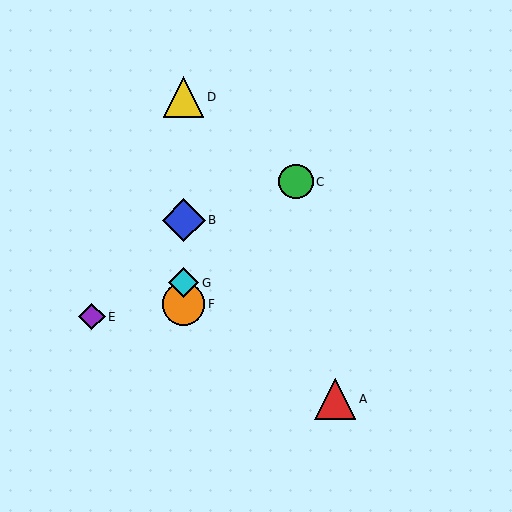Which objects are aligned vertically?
Objects B, D, F, G are aligned vertically.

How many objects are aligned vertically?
4 objects (B, D, F, G) are aligned vertically.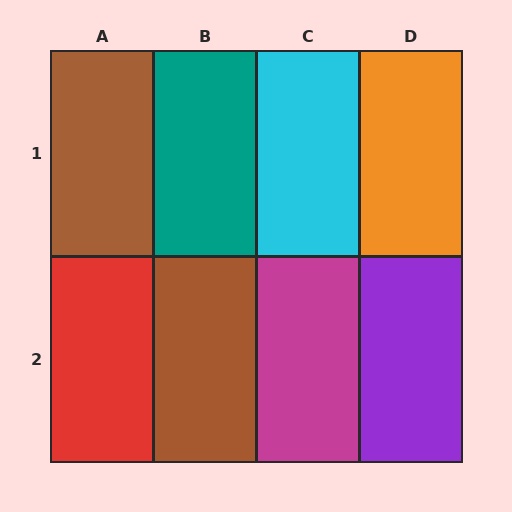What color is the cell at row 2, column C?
Magenta.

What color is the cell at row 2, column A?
Red.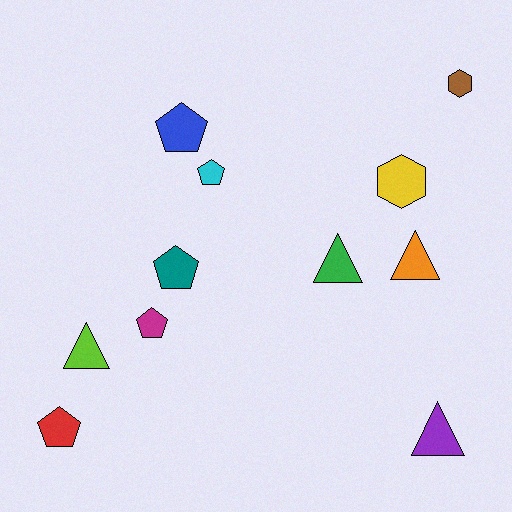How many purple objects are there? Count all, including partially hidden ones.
There is 1 purple object.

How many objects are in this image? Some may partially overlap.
There are 11 objects.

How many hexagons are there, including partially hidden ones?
There are 2 hexagons.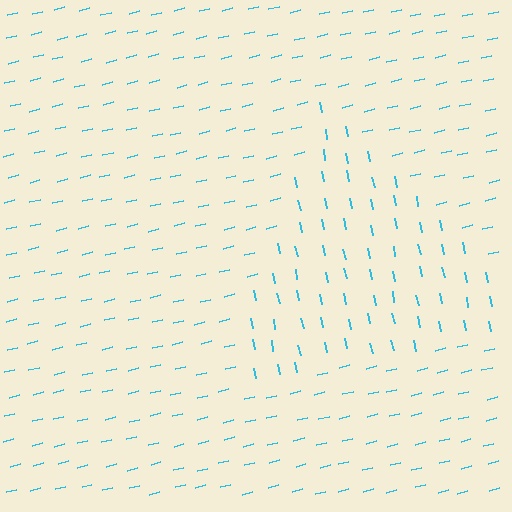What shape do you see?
I see a triangle.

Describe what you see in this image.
The image is filled with small cyan line segments. A triangle region in the image has lines oriented differently from the surrounding lines, creating a visible texture boundary.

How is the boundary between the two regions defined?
The boundary is defined purely by a change in line orientation (approximately 88 degrees difference). All lines are the same color and thickness.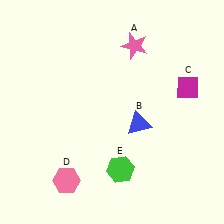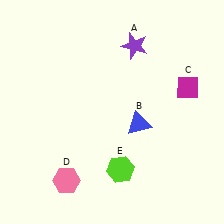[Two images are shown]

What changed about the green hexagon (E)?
In Image 1, E is green. In Image 2, it changed to lime.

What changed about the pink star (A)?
In Image 1, A is pink. In Image 2, it changed to purple.